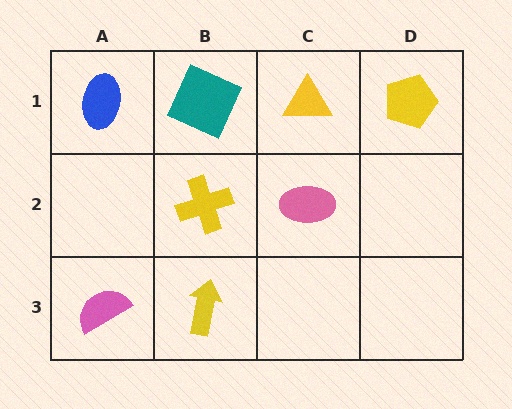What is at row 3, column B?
A yellow arrow.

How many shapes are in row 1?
4 shapes.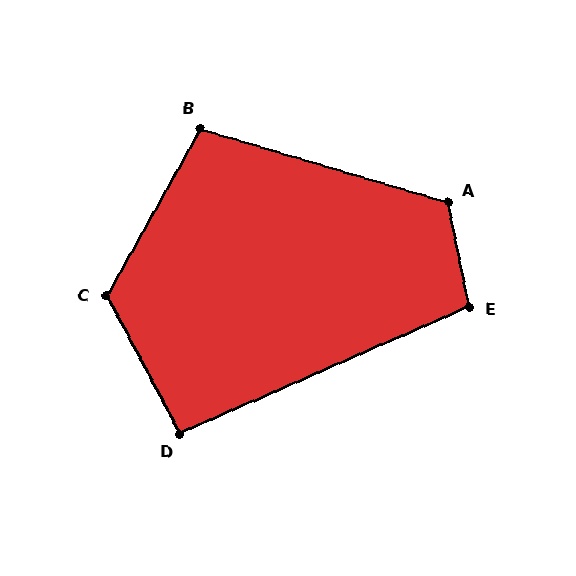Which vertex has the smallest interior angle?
D, at approximately 94 degrees.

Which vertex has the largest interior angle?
C, at approximately 123 degrees.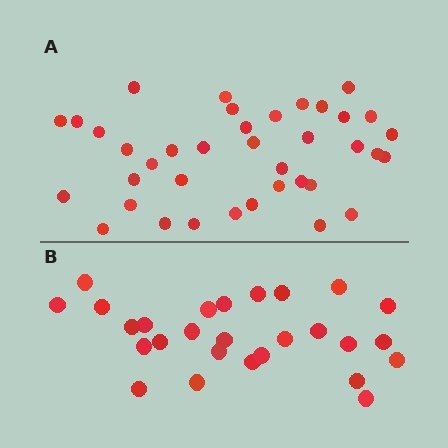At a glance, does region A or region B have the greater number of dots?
Region A (the top region) has more dots.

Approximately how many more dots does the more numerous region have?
Region A has roughly 12 or so more dots than region B.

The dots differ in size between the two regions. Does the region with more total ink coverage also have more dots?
No. Region B has more total ink coverage because its dots are larger, but region A actually contains more individual dots. Total area can be misleading — the number of items is what matters here.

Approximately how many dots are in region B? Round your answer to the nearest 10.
About 30 dots. (The exact count is 27, which rounds to 30.)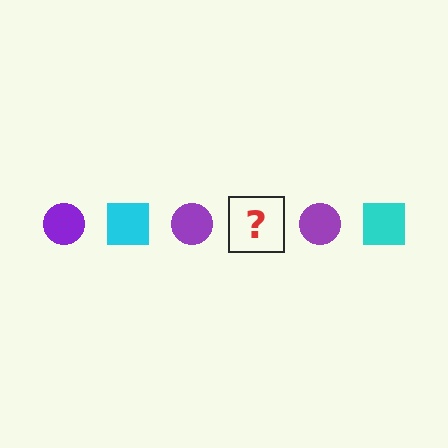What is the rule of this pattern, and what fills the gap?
The rule is that the pattern alternates between purple circle and cyan square. The gap should be filled with a cyan square.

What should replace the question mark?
The question mark should be replaced with a cyan square.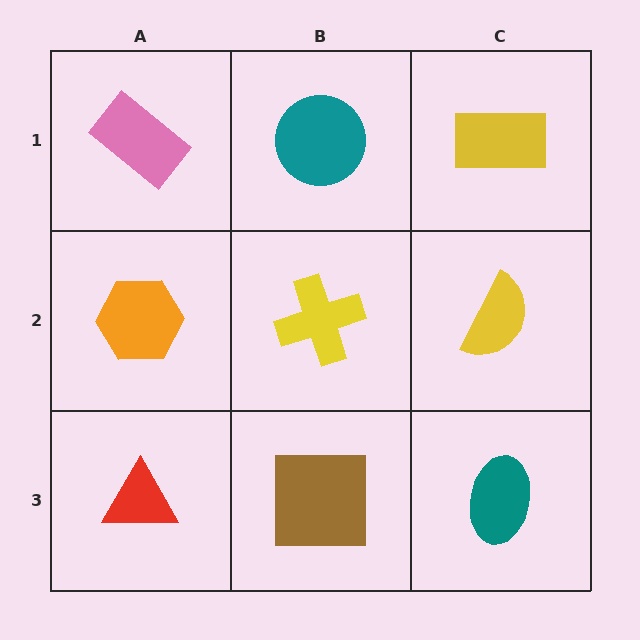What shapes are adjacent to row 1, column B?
A yellow cross (row 2, column B), a pink rectangle (row 1, column A), a yellow rectangle (row 1, column C).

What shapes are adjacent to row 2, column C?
A yellow rectangle (row 1, column C), a teal ellipse (row 3, column C), a yellow cross (row 2, column B).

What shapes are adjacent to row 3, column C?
A yellow semicircle (row 2, column C), a brown square (row 3, column B).